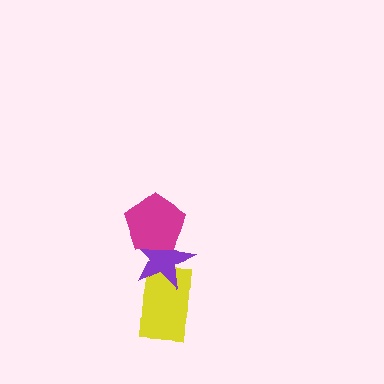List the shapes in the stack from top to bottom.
From top to bottom: the magenta pentagon, the purple star, the yellow rectangle.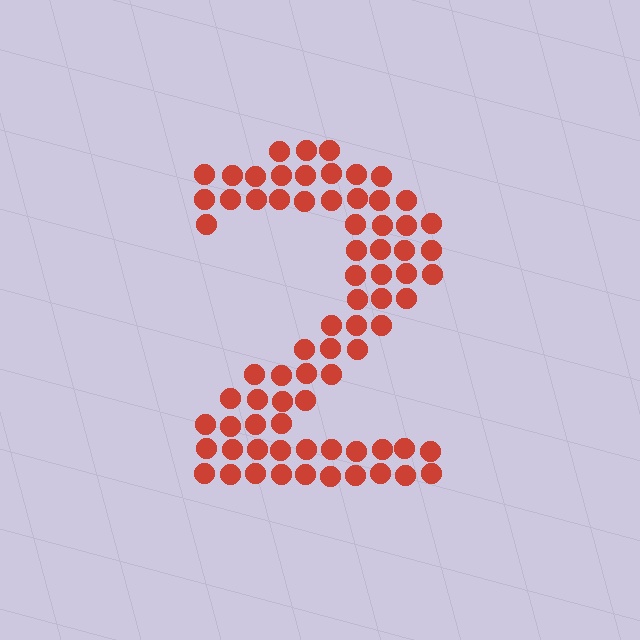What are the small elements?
The small elements are circles.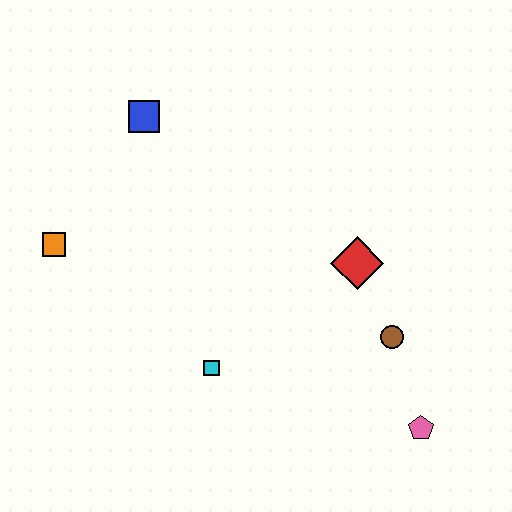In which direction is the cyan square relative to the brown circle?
The cyan square is to the left of the brown circle.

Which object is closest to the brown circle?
The red diamond is closest to the brown circle.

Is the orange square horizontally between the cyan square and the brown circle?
No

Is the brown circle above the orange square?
No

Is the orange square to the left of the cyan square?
Yes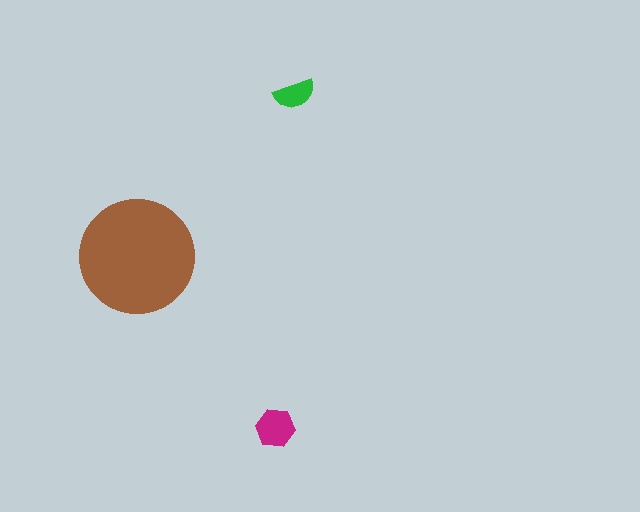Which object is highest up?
The green semicircle is topmost.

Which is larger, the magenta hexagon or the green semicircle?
The magenta hexagon.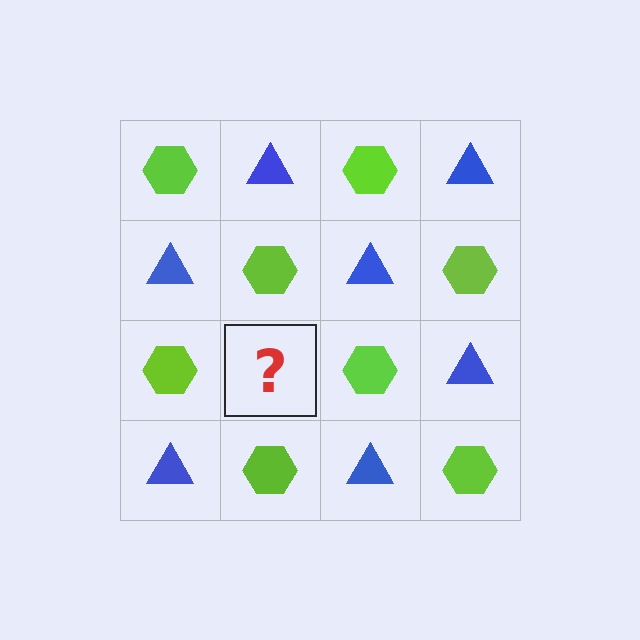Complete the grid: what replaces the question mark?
The question mark should be replaced with a blue triangle.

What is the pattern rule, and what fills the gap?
The rule is that it alternates lime hexagon and blue triangle in a checkerboard pattern. The gap should be filled with a blue triangle.